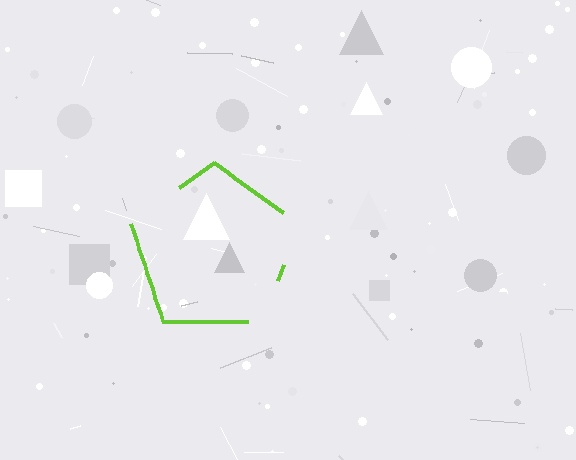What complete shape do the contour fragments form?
The contour fragments form a pentagon.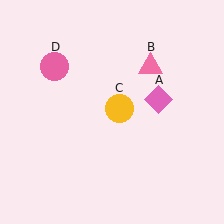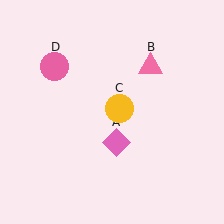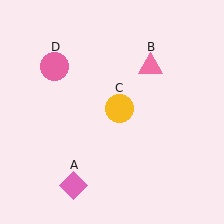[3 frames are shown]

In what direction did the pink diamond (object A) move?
The pink diamond (object A) moved down and to the left.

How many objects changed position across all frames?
1 object changed position: pink diamond (object A).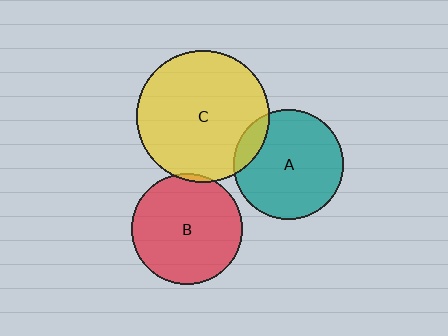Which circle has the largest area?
Circle C (yellow).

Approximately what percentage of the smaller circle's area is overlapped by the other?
Approximately 10%.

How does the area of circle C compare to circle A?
Approximately 1.4 times.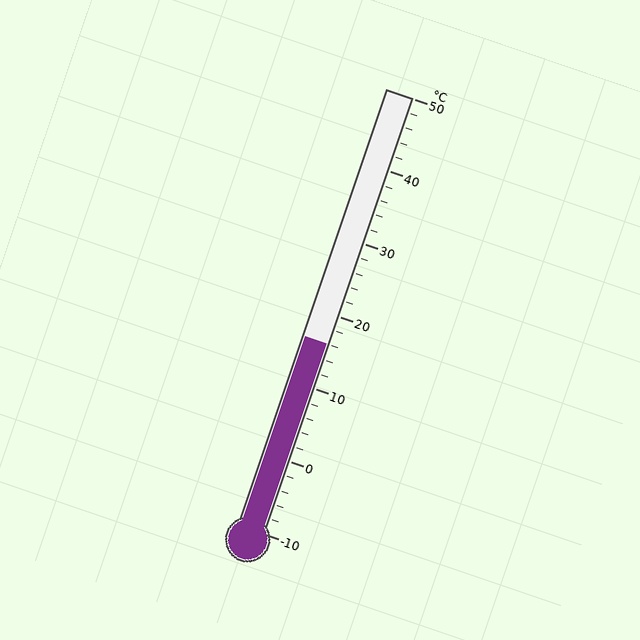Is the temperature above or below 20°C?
The temperature is below 20°C.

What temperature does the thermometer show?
The thermometer shows approximately 16°C.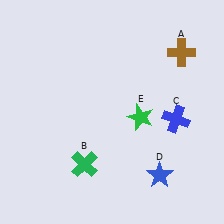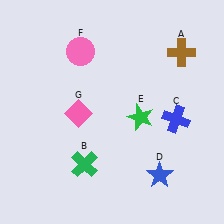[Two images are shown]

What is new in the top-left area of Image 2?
A pink circle (F) was added in the top-left area of Image 2.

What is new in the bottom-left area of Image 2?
A pink diamond (G) was added in the bottom-left area of Image 2.